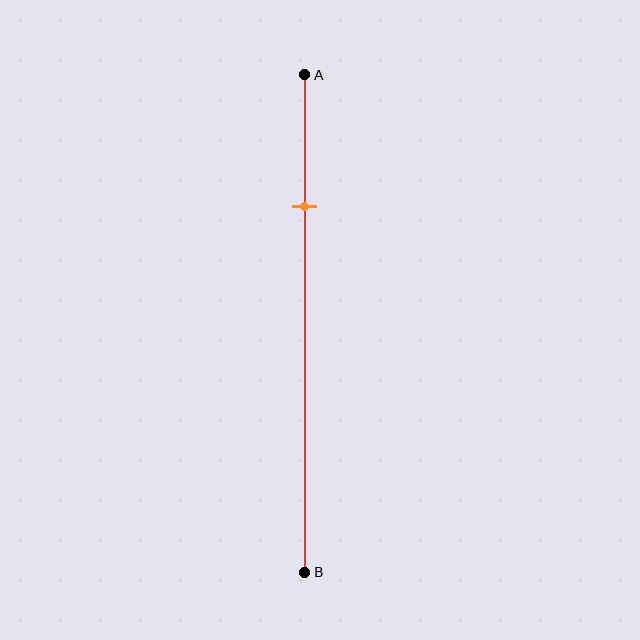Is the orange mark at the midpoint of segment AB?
No, the mark is at about 25% from A, not at the 50% midpoint.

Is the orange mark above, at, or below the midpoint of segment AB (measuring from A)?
The orange mark is above the midpoint of segment AB.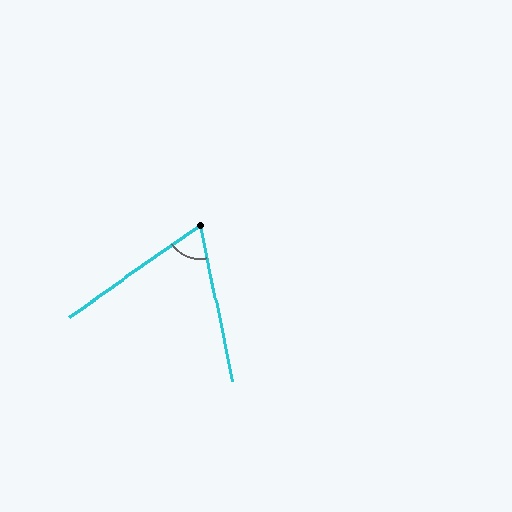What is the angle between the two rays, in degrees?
Approximately 67 degrees.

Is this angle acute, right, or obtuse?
It is acute.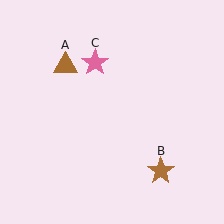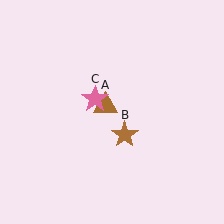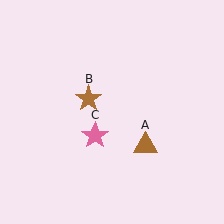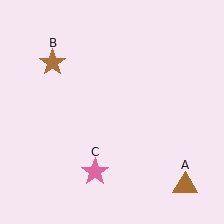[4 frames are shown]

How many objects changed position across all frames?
3 objects changed position: brown triangle (object A), brown star (object B), pink star (object C).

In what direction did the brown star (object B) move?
The brown star (object B) moved up and to the left.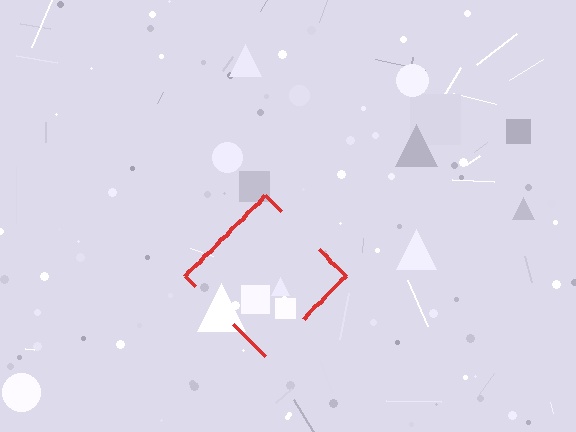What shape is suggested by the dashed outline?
The dashed outline suggests a diamond.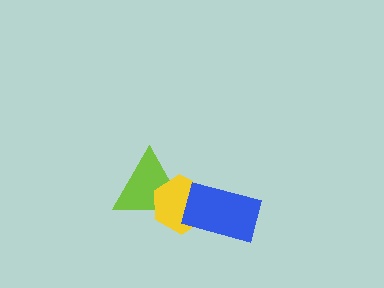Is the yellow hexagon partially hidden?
Yes, it is partially covered by another shape.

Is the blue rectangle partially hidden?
No, no other shape covers it.